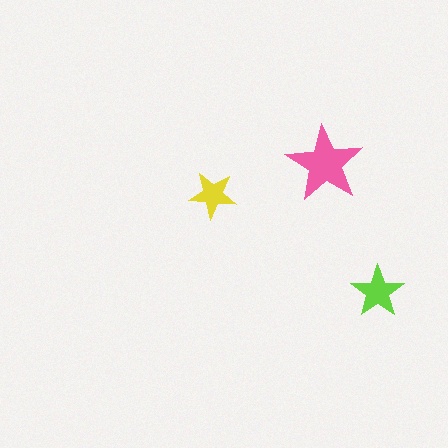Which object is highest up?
The pink star is topmost.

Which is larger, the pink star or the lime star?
The pink one.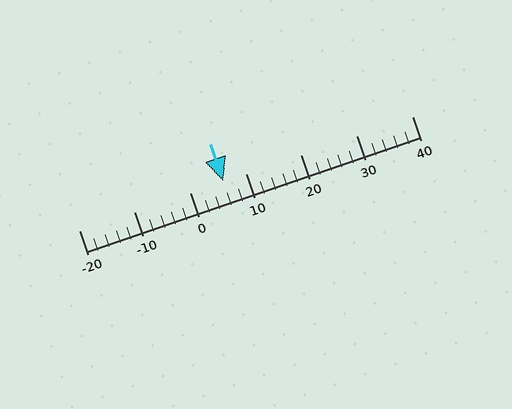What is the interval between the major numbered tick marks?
The major tick marks are spaced 10 units apart.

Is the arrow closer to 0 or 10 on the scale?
The arrow is closer to 10.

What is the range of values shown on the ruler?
The ruler shows values from -20 to 40.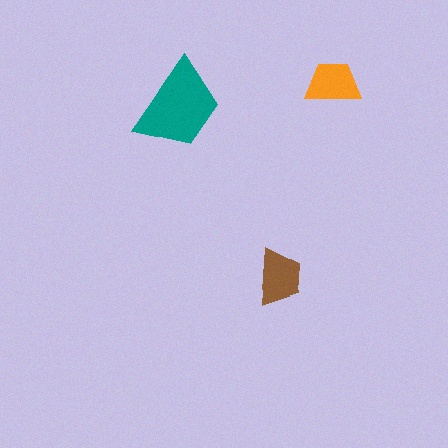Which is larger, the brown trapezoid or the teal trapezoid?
The teal one.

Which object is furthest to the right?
The orange trapezoid is rightmost.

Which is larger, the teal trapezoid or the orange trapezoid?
The teal one.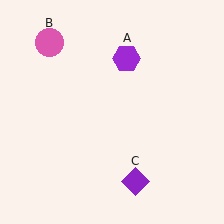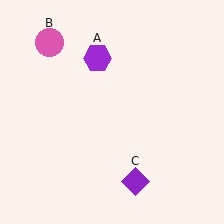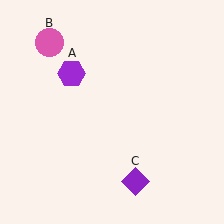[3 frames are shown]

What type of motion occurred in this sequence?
The purple hexagon (object A) rotated counterclockwise around the center of the scene.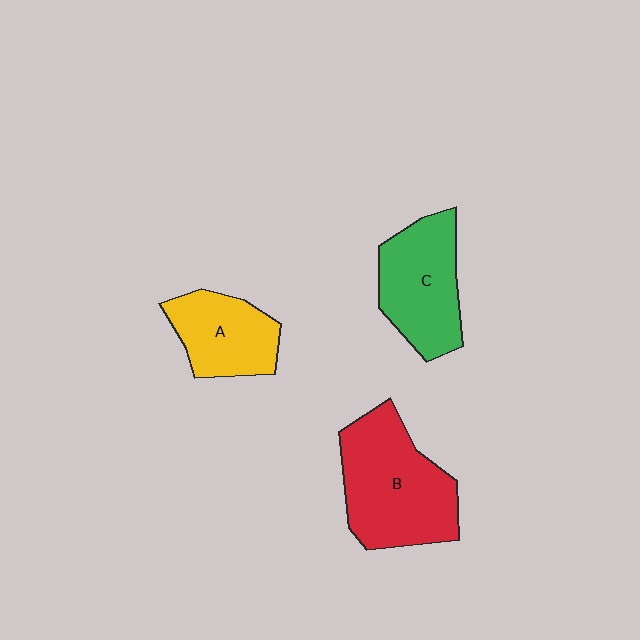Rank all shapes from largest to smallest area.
From largest to smallest: B (red), C (green), A (yellow).